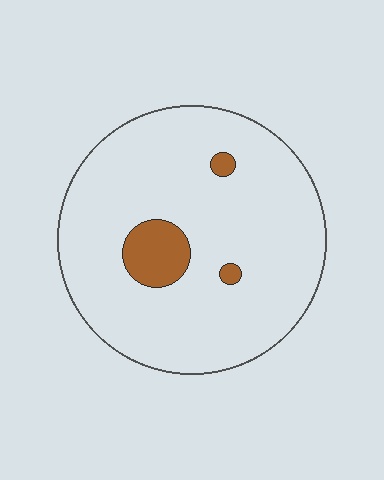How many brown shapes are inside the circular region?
3.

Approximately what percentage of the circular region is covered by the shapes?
Approximately 10%.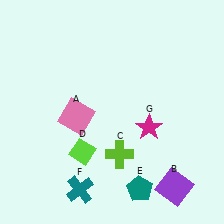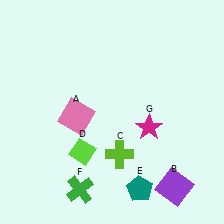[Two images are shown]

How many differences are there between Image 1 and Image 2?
There is 1 difference between the two images.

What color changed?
The cross (F) changed from teal in Image 1 to green in Image 2.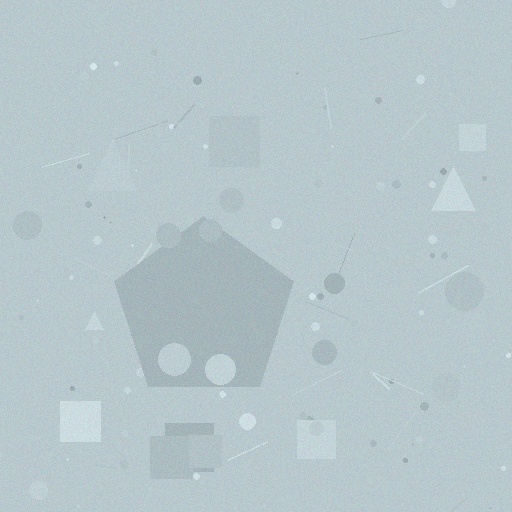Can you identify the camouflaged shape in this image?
The camouflaged shape is a pentagon.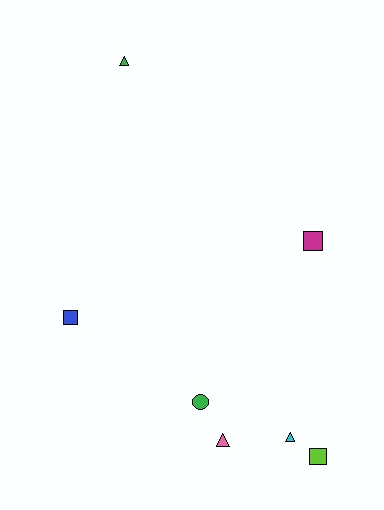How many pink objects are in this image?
There is 1 pink object.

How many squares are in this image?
There are 3 squares.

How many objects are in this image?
There are 7 objects.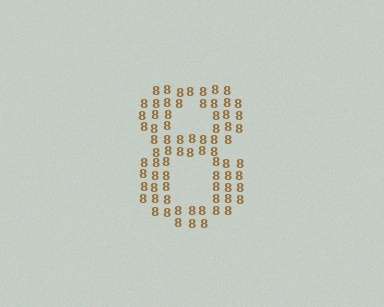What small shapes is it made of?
It is made of small digit 8's.